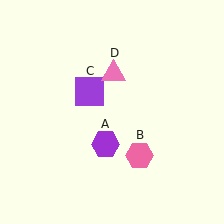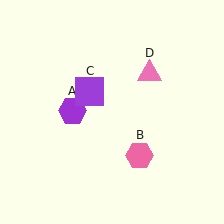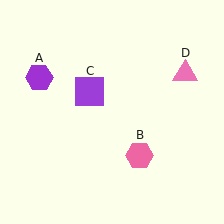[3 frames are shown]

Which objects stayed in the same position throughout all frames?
Pink hexagon (object B) and purple square (object C) remained stationary.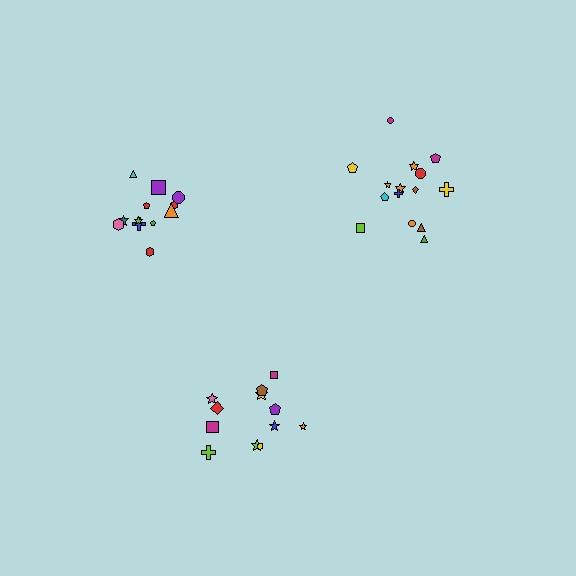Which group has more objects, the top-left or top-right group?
The top-right group.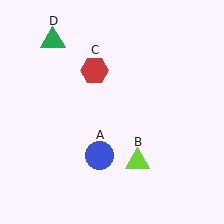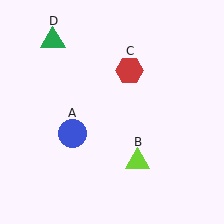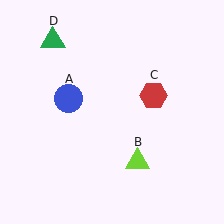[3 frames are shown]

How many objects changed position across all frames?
2 objects changed position: blue circle (object A), red hexagon (object C).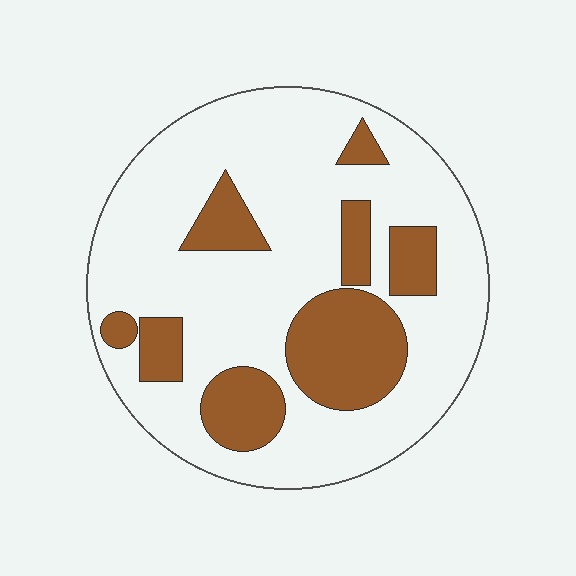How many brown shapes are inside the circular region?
8.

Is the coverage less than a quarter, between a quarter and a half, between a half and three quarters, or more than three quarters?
Between a quarter and a half.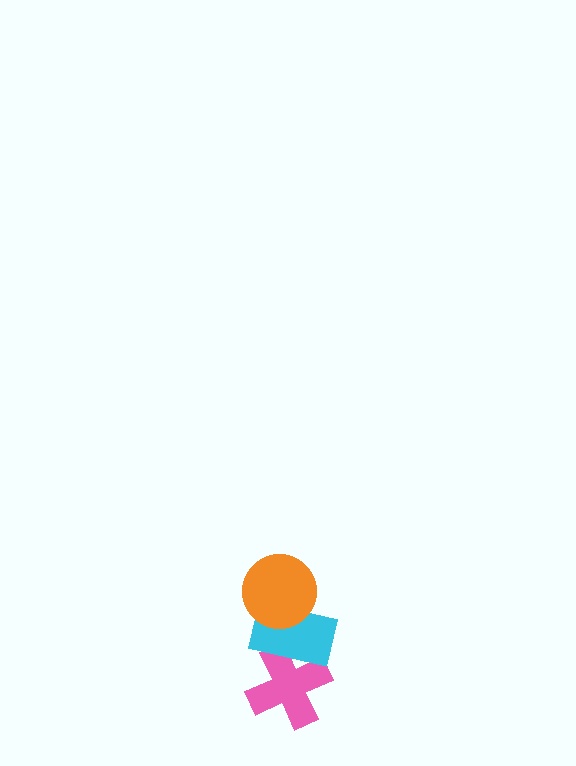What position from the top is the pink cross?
The pink cross is 3rd from the top.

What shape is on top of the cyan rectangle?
The orange circle is on top of the cyan rectangle.